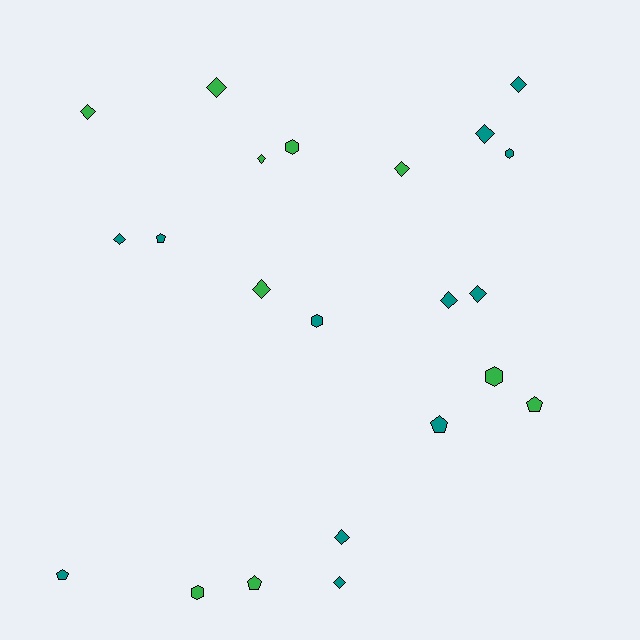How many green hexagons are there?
There are 3 green hexagons.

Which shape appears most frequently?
Diamond, with 12 objects.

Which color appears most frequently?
Teal, with 12 objects.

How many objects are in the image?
There are 22 objects.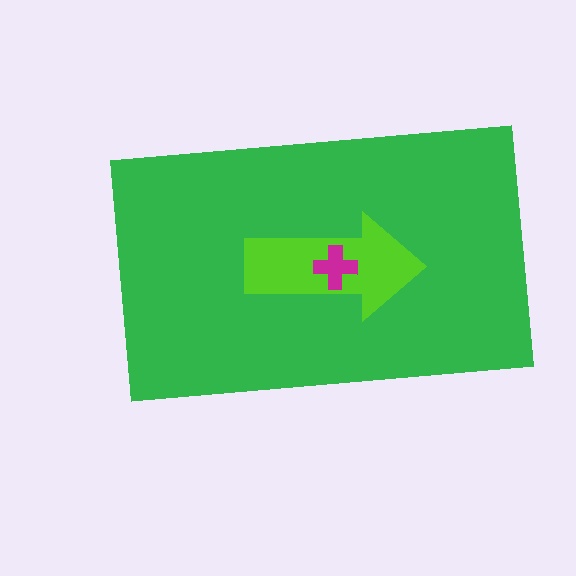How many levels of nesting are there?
3.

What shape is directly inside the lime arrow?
The magenta cross.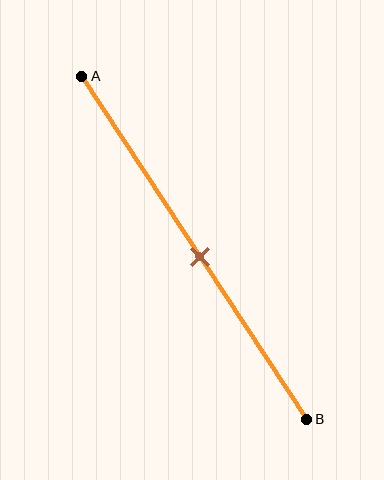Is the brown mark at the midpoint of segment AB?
Yes, the mark is approximately at the midpoint.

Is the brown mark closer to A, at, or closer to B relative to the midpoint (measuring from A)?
The brown mark is approximately at the midpoint of segment AB.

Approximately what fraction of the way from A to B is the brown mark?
The brown mark is approximately 55% of the way from A to B.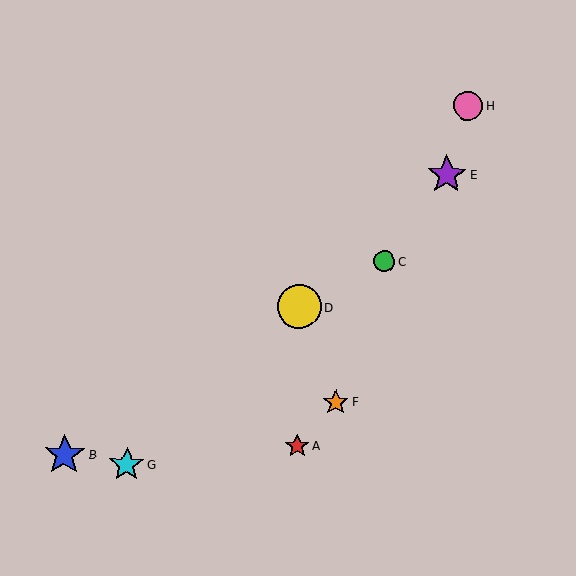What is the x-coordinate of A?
Object A is at x≈297.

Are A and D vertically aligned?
Yes, both are at x≈297.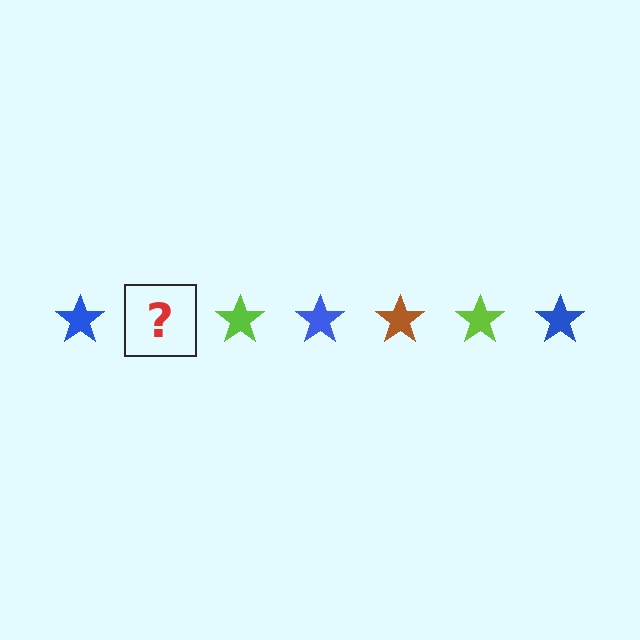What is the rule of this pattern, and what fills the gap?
The rule is that the pattern cycles through blue, brown, lime stars. The gap should be filled with a brown star.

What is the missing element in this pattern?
The missing element is a brown star.